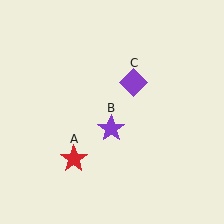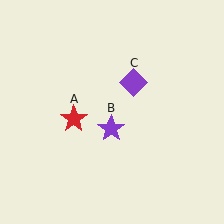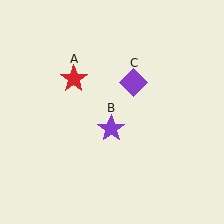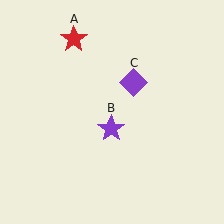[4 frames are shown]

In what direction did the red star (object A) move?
The red star (object A) moved up.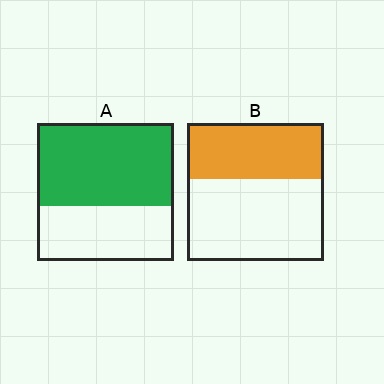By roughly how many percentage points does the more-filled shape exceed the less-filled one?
By roughly 20 percentage points (A over B).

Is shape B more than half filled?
No.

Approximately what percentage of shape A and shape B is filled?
A is approximately 60% and B is approximately 40%.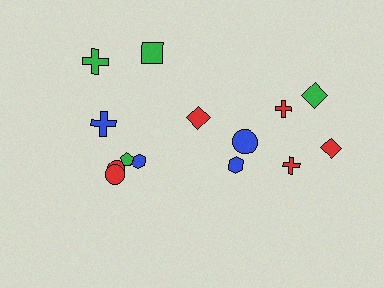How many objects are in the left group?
There are 8 objects.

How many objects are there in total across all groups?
There are 14 objects.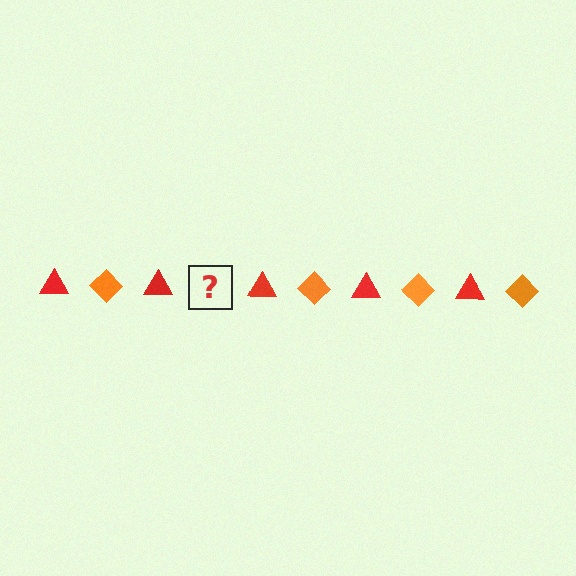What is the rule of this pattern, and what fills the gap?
The rule is that the pattern alternates between red triangle and orange diamond. The gap should be filled with an orange diamond.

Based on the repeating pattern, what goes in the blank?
The blank should be an orange diamond.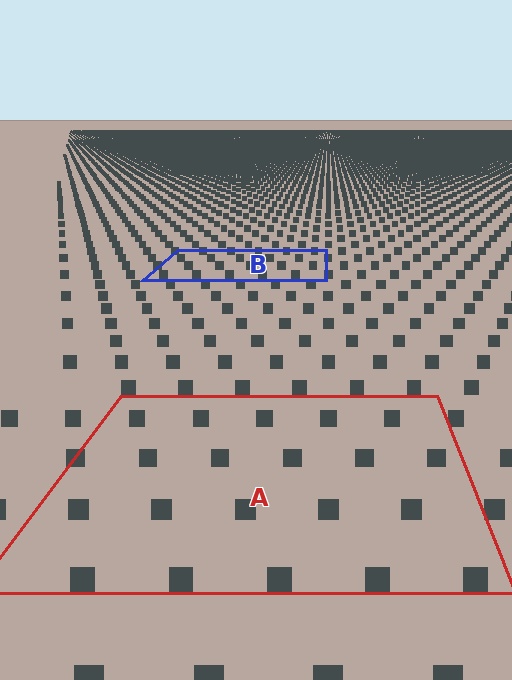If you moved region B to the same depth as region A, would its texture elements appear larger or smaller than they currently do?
They would appear larger. At a closer depth, the same texture elements are projected at a bigger on-screen size.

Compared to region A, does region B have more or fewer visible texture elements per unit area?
Region B has more texture elements per unit area — they are packed more densely because it is farther away.